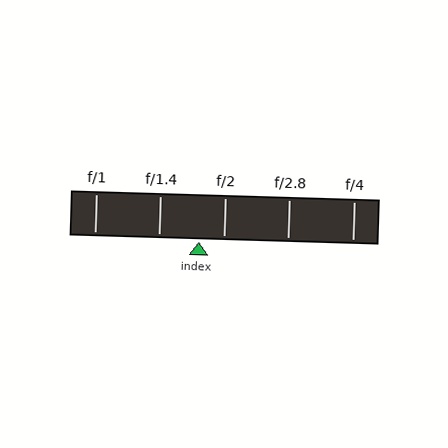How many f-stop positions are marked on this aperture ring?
There are 5 f-stop positions marked.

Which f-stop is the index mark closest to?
The index mark is closest to f/2.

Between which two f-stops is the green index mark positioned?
The index mark is between f/1.4 and f/2.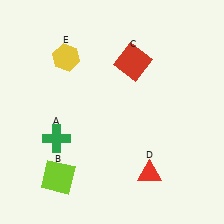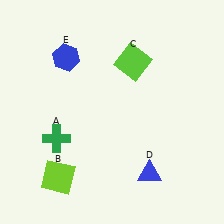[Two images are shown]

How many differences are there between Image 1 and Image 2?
There are 3 differences between the two images.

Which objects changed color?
C changed from red to lime. D changed from red to blue. E changed from yellow to blue.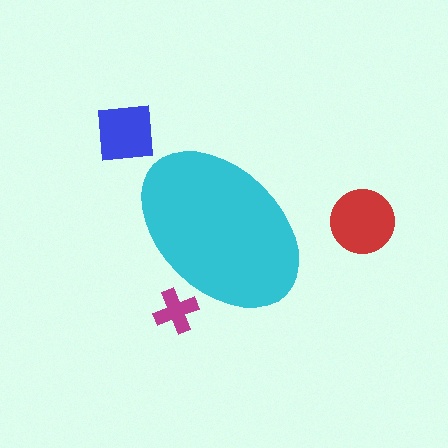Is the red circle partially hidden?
No, the red circle is fully visible.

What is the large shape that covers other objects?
A cyan ellipse.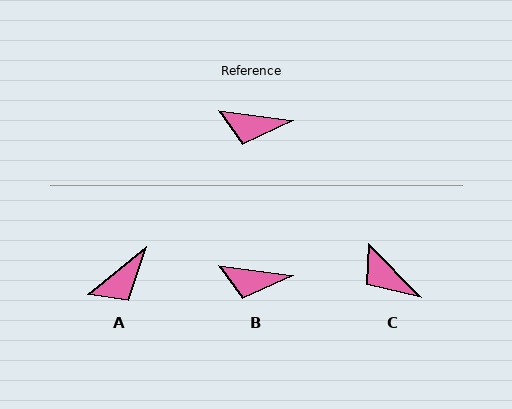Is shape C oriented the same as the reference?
No, it is off by about 38 degrees.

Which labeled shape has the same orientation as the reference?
B.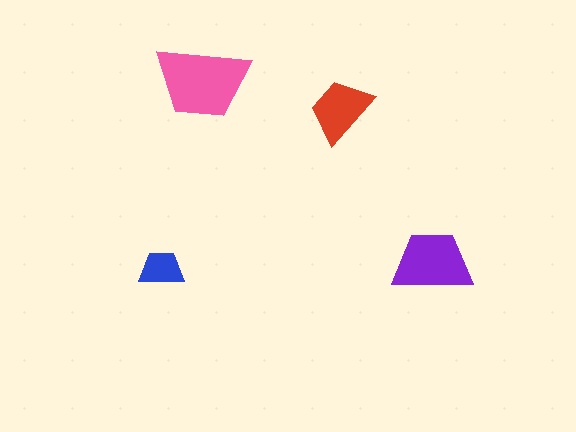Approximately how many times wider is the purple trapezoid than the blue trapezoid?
About 2 times wider.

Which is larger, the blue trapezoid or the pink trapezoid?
The pink one.